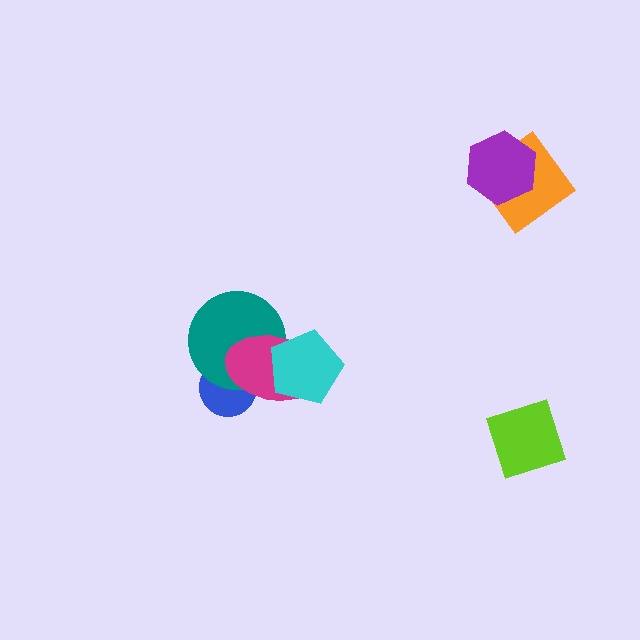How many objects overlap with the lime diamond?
0 objects overlap with the lime diamond.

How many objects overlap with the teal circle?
3 objects overlap with the teal circle.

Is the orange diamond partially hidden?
Yes, it is partially covered by another shape.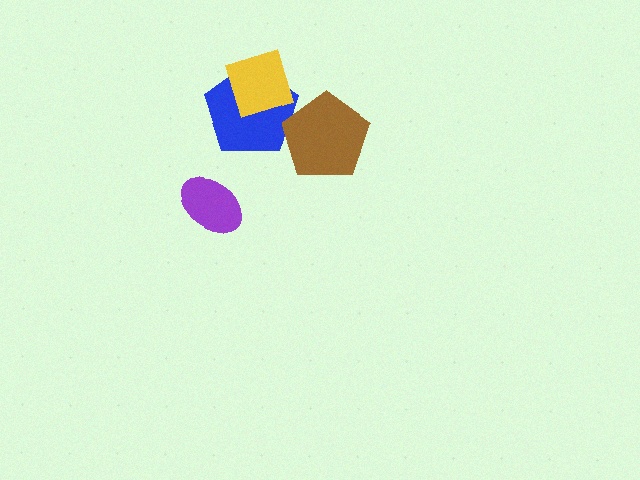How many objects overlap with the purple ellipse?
0 objects overlap with the purple ellipse.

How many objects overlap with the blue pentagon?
2 objects overlap with the blue pentagon.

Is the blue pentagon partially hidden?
Yes, it is partially covered by another shape.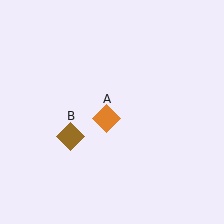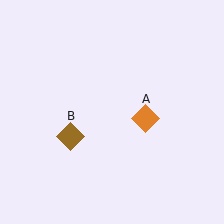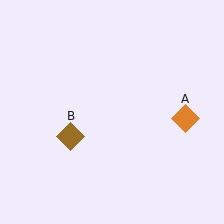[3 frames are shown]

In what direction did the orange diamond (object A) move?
The orange diamond (object A) moved right.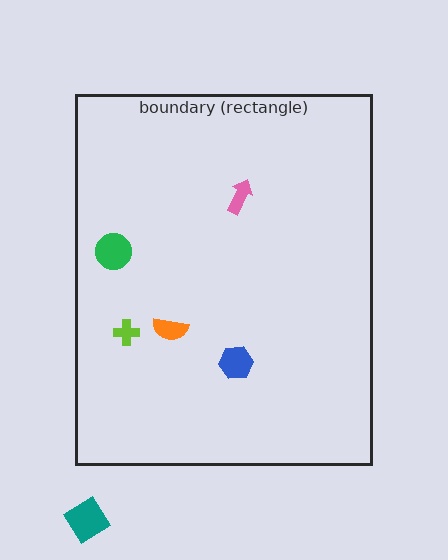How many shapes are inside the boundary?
5 inside, 1 outside.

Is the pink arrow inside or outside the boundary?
Inside.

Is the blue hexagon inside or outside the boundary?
Inside.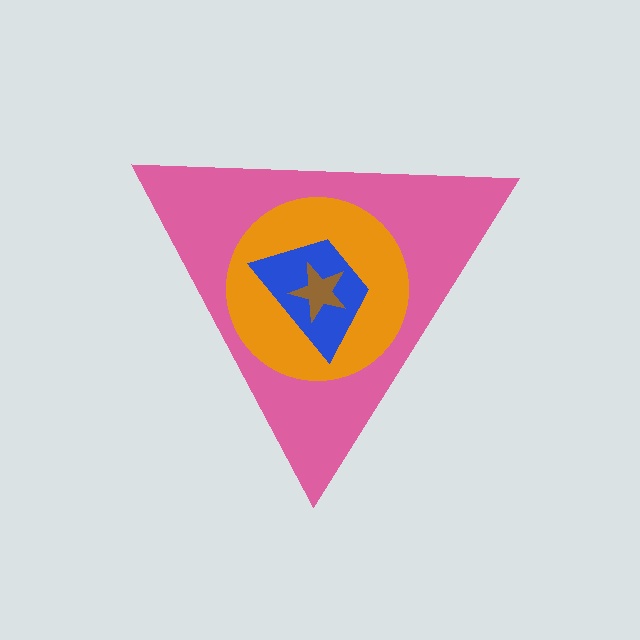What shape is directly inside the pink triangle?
The orange circle.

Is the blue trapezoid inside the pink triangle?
Yes.